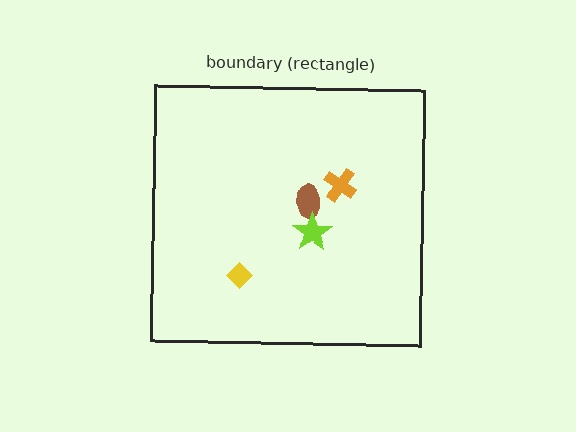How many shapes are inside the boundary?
4 inside, 0 outside.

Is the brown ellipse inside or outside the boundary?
Inside.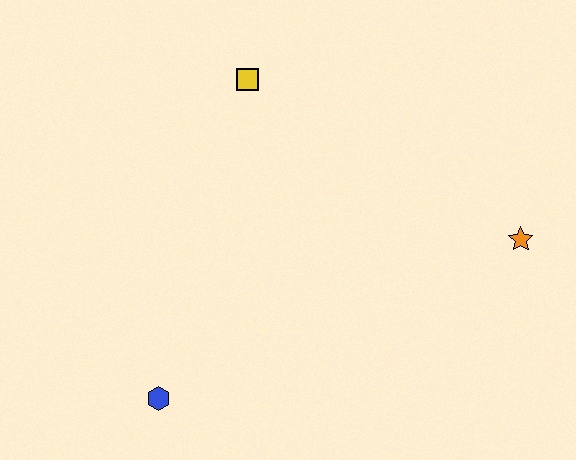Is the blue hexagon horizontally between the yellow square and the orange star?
No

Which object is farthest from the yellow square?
The blue hexagon is farthest from the yellow square.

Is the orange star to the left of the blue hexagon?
No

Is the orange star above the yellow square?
No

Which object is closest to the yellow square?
The orange star is closest to the yellow square.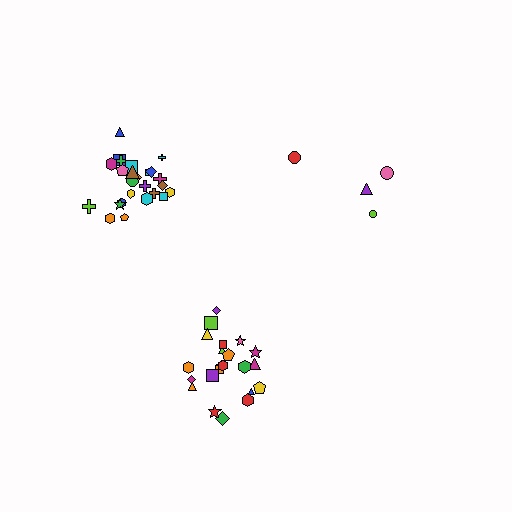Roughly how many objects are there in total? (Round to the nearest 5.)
Roughly 50 objects in total.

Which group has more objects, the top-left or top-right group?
The top-left group.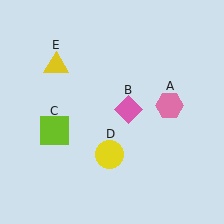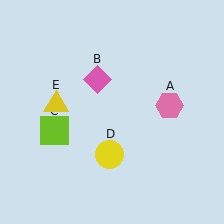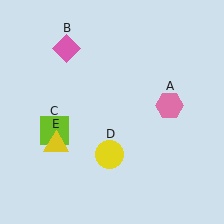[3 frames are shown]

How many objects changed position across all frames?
2 objects changed position: pink diamond (object B), yellow triangle (object E).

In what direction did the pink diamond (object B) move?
The pink diamond (object B) moved up and to the left.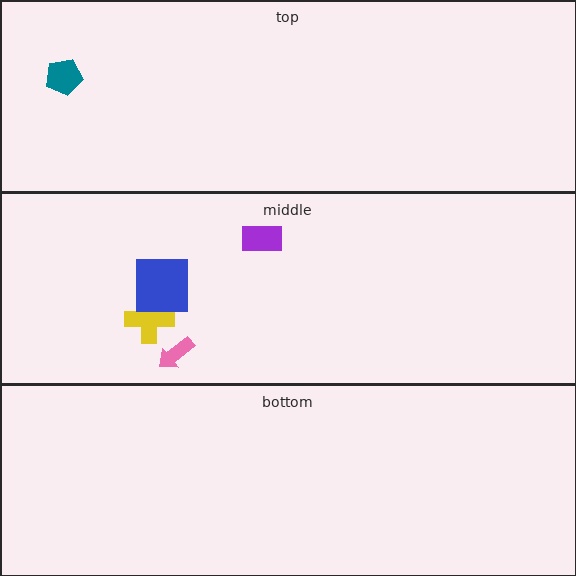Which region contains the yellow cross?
The middle region.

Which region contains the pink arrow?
The middle region.